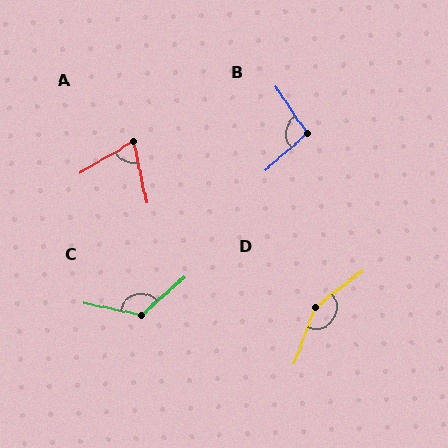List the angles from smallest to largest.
A (71°), B (97°), C (127°), D (149°).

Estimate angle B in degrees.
Approximately 97 degrees.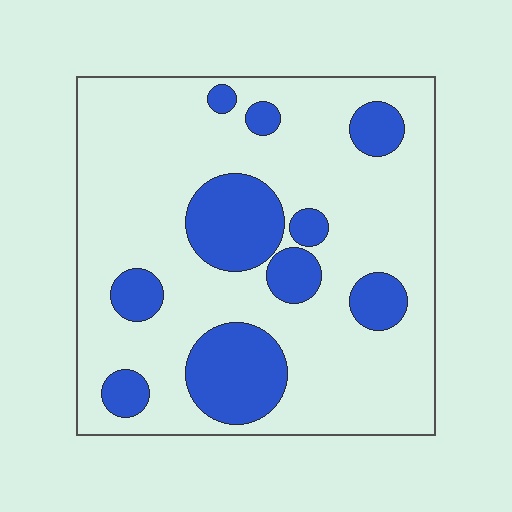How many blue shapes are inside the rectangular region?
10.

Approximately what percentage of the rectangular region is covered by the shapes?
Approximately 25%.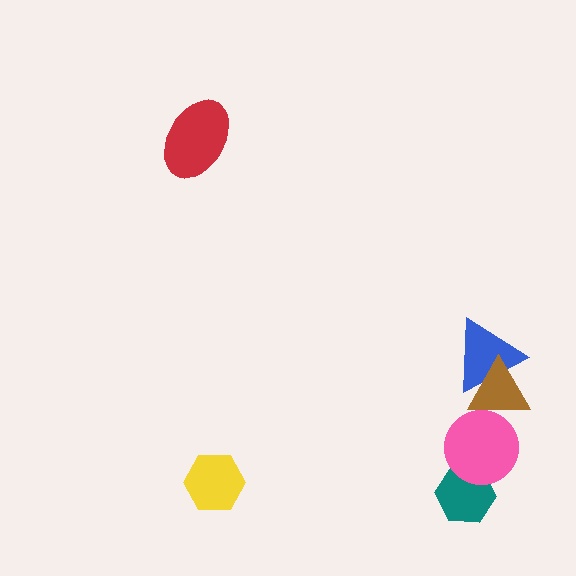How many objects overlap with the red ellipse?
0 objects overlap with the red ellipse.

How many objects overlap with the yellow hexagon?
0 objects overlap with the yellow hexagon.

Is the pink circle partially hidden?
No, no other shape covers it.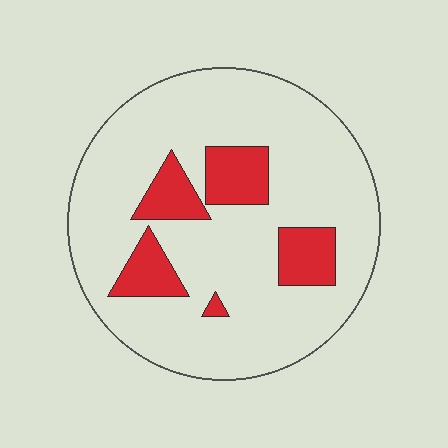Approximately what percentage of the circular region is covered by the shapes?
Approximately 20%.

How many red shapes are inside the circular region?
5.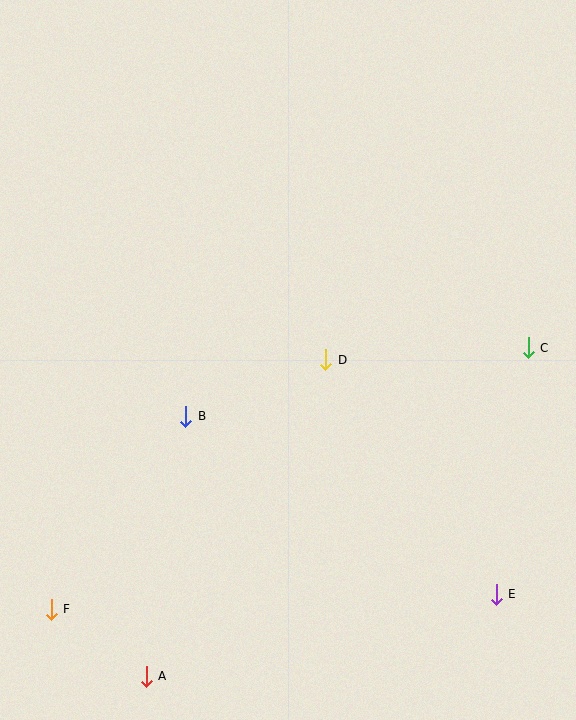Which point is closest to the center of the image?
Point D at (326, 360) is closest to the center.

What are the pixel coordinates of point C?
Point C is at (528, 348).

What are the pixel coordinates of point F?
Point F is at (51, 609).